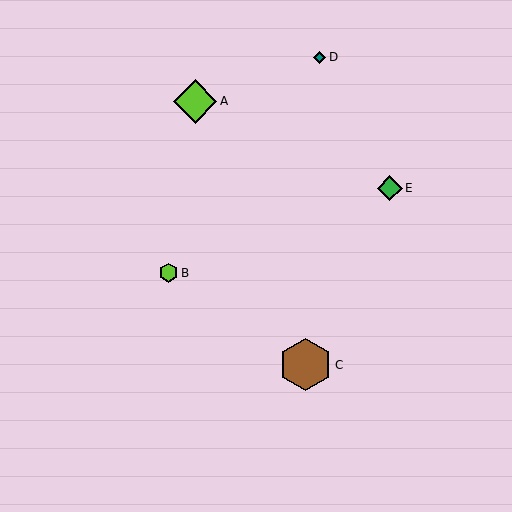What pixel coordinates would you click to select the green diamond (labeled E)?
Click at (390, 188) to select the green diamond E.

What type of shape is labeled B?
Shape B is a lime hexagon.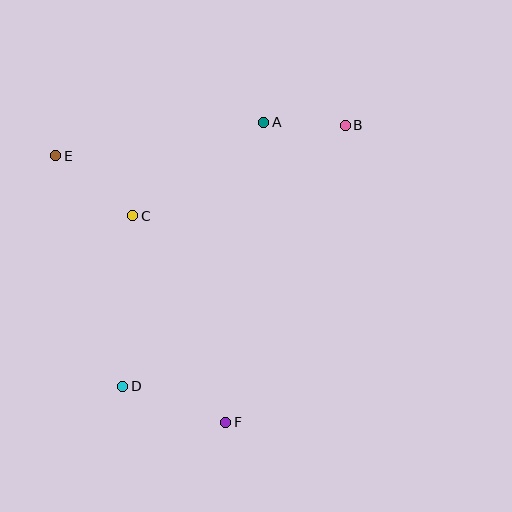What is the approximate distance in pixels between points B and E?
The distance between B and E is approximately 291 pixels.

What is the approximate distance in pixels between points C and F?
The distance between C and F is approximately 226 pixels.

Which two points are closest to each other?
Points A and B are closest to each other.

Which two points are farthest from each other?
Points B and D are farthest from each other.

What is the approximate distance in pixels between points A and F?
The distance between A and F is approximately 302 pixels.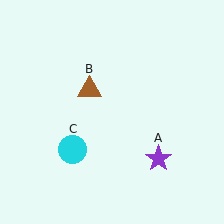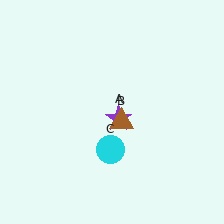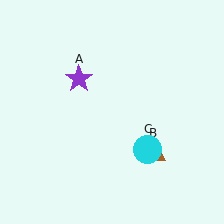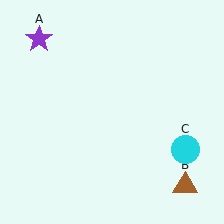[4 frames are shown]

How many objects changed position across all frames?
3 objects changed position: purple star (object A), brown triangle (object B), cyan circle (object C).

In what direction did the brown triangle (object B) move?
The brown triangle (object B) moved down and to the right.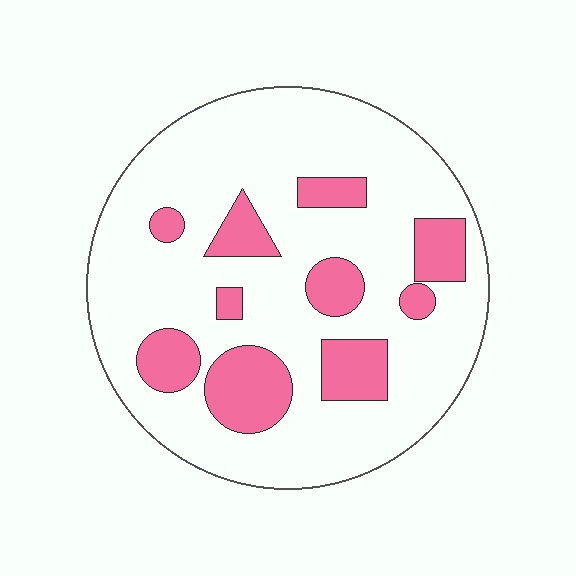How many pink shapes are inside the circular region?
10.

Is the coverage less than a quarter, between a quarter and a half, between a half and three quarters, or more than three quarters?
Less than a quarter.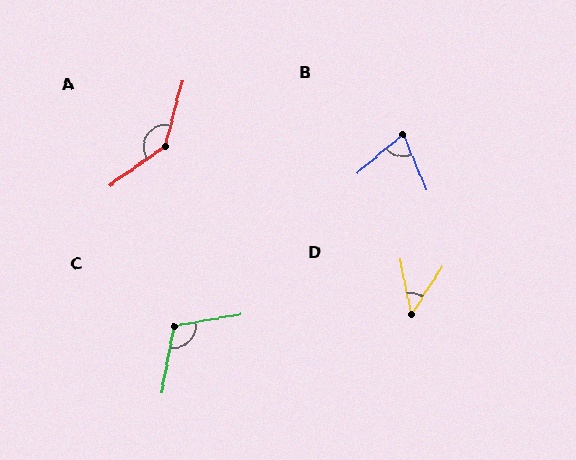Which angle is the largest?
A, at approximately 141 degrees.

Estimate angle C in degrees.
Approximately 110 degrees.